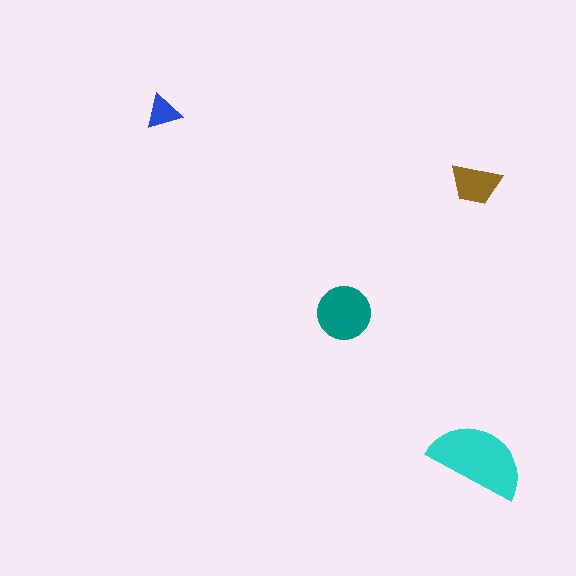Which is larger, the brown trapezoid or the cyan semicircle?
The cyan semicircle.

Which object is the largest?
The cyan semicircle.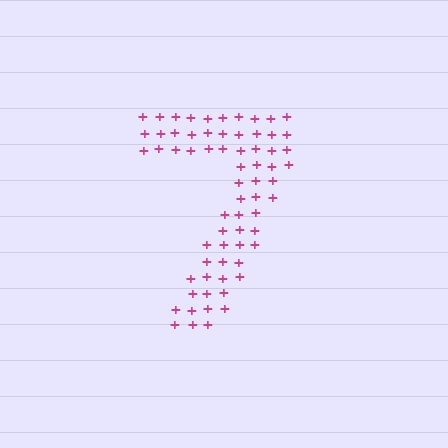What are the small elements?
The small elements are plus signs.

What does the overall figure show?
The overall figure shows the digit 7.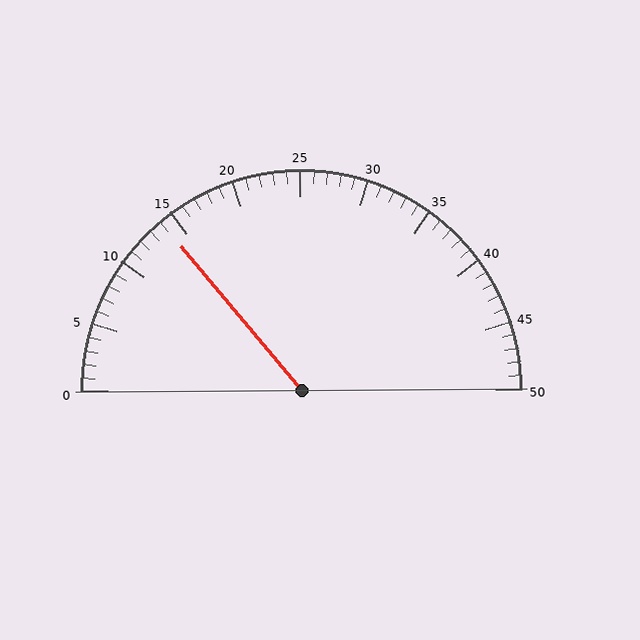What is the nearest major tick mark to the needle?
The nearest major tick mark is 15.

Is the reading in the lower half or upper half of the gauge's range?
The reading is in the lower half of the range (0 to 50).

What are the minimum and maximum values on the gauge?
The gauge ranges from 0 to 50.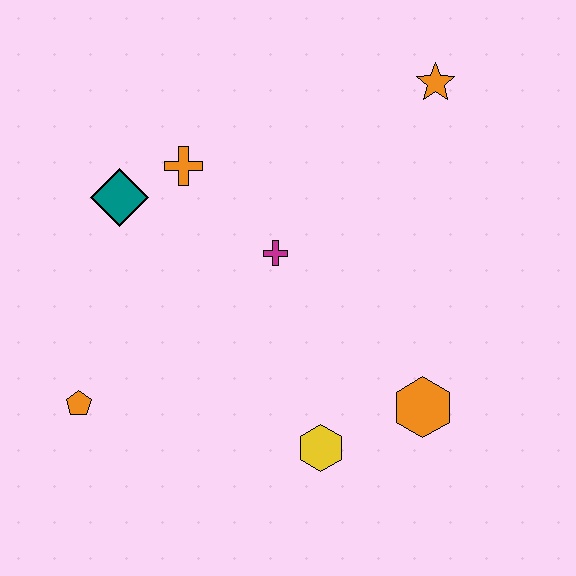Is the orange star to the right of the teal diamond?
Yes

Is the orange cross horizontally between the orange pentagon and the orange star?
Yes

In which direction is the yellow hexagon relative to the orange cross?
The yellow hexagon is below the orange cross.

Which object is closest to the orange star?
The magenta cross is closest to the orange star.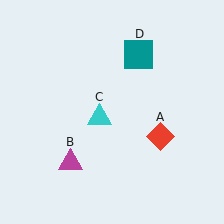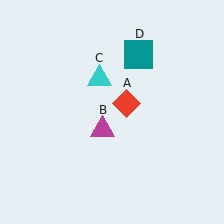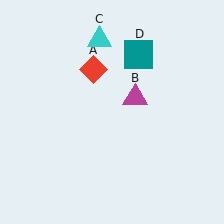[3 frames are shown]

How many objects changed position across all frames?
3 objects changed position: red diamond (object A), magenta triangle (object B), cyan triangle (object C).